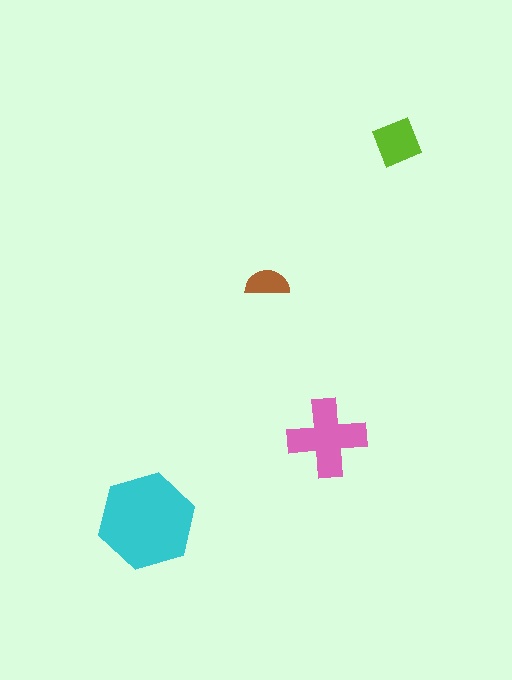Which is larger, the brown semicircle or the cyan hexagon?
The cyan hexagon.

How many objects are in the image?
There are 4 objects in the image.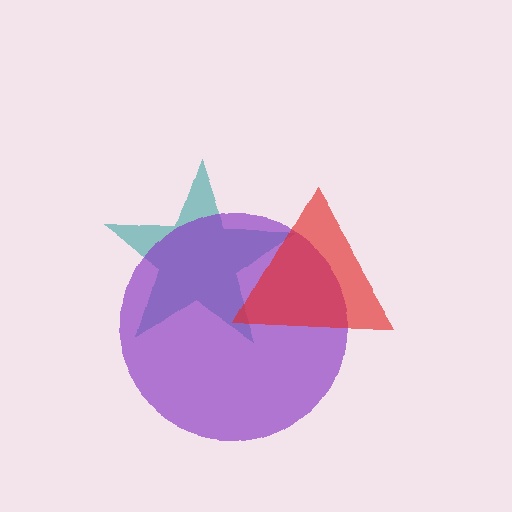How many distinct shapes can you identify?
There are 3 distinct shapes: a teal star, a purple circle, a red triangle.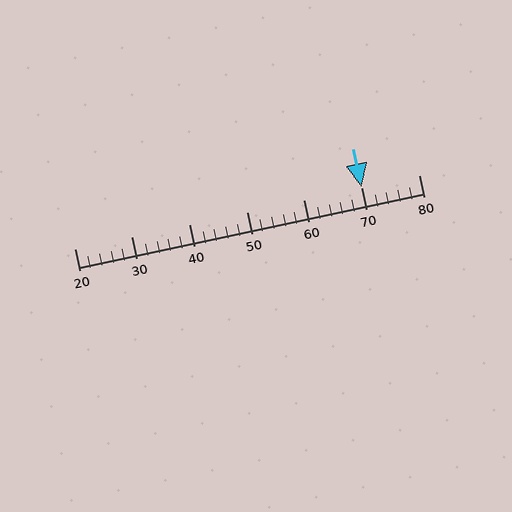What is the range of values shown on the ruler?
The ruler shows values from 20 to 80.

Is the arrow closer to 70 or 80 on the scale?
The arrow is closer to 70.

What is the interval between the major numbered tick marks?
The major tick marks are spaced 10 units apart.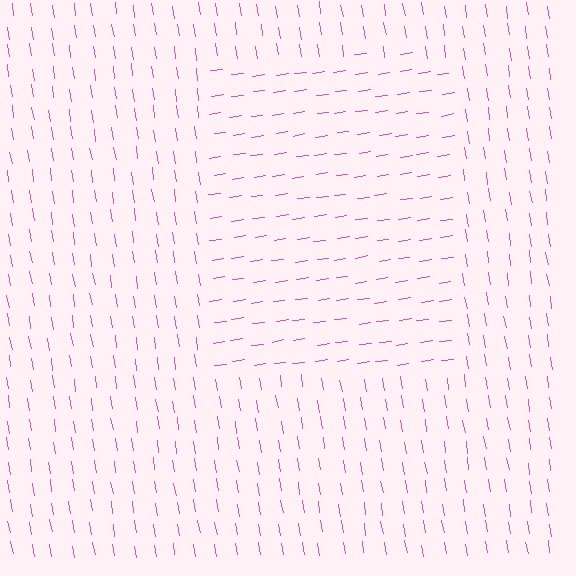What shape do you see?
I see a rectangle.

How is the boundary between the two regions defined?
The boundary is defined purely by a change in line orientation (approximately 89 degrees difference). All lines are the same color and thickness.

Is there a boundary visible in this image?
Yes, there is a texture boundary formed by a change in line orientation.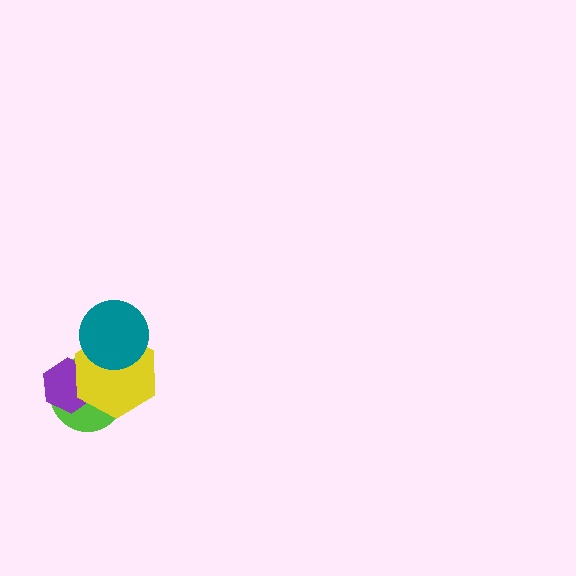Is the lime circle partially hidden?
Yes, it is partially covered by another shape.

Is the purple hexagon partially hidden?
Yes, it is partially covered by another shape.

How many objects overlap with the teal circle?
1 object overlaps with the teal circle.